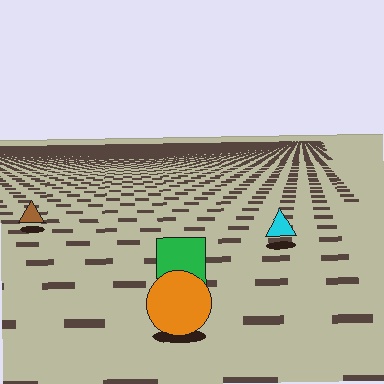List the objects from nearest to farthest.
From nearest to farthest: the orange circle, the green square, the cyan triangle, the brown triangle.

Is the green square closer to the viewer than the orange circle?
No. The orange circle is closer — you can tell from the texture gradient: the ground texture is coarser near it.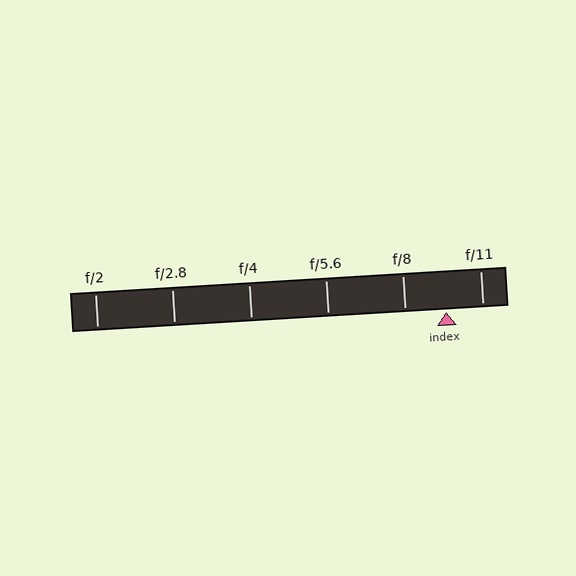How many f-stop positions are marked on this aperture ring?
There are 6 f-stop positions marked.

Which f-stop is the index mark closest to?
The index mark is closest to f/11.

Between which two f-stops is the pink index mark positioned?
The index mark is between f/8 and f/11.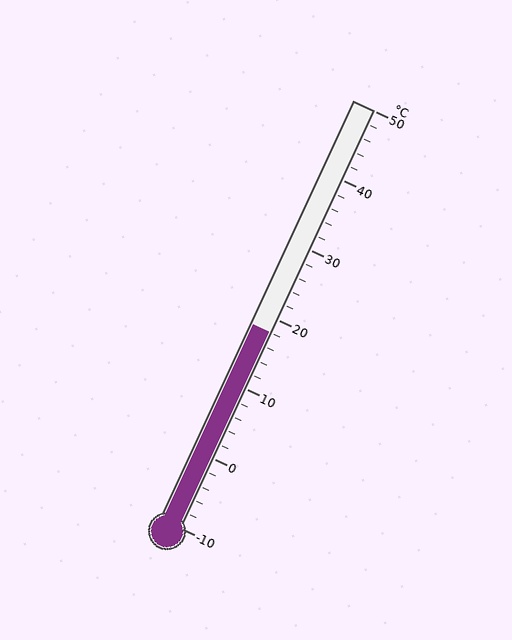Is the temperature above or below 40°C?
The temperature is below 40°C.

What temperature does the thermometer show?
The thermometer shows approximately 18°C.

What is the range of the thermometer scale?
The thermometer scale ranges from -10°C to 50°C.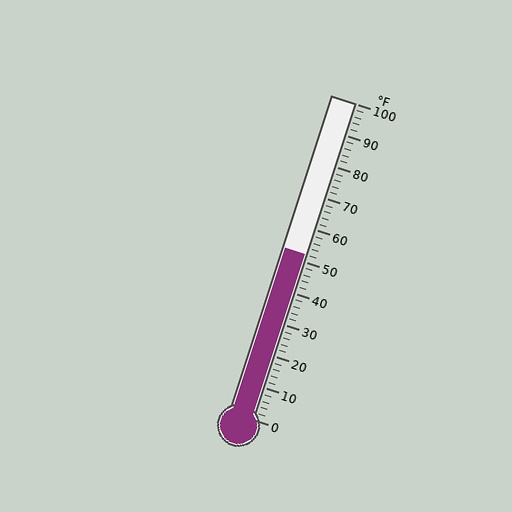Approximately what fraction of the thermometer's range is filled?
The thermometer is filled to approximately 50% of its range.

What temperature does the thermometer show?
The thermometer shows approximately 52°F.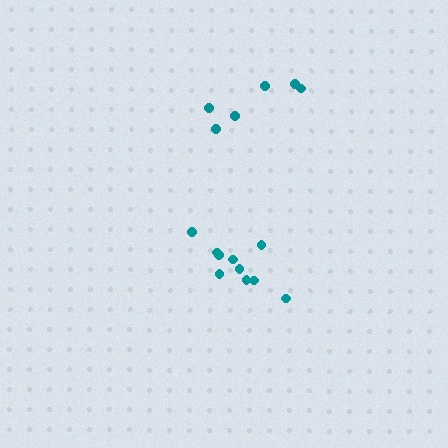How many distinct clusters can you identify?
There are 2 distinct clusters.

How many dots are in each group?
Group 1: 6 dots, Group 2: 10 dots (16 total).